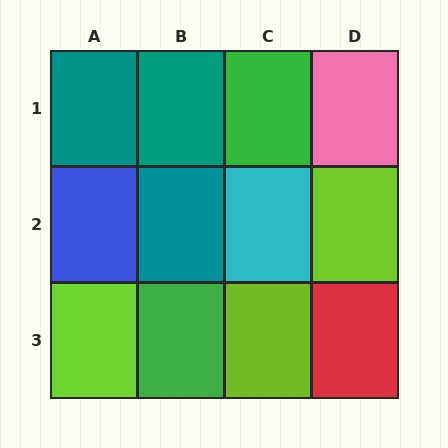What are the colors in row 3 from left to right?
Lime, green, lime, red.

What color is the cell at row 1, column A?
Teal.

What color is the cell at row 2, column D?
Lime.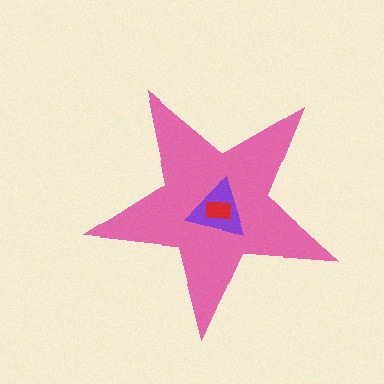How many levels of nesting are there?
3.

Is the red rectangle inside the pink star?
Yes.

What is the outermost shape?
The pink star.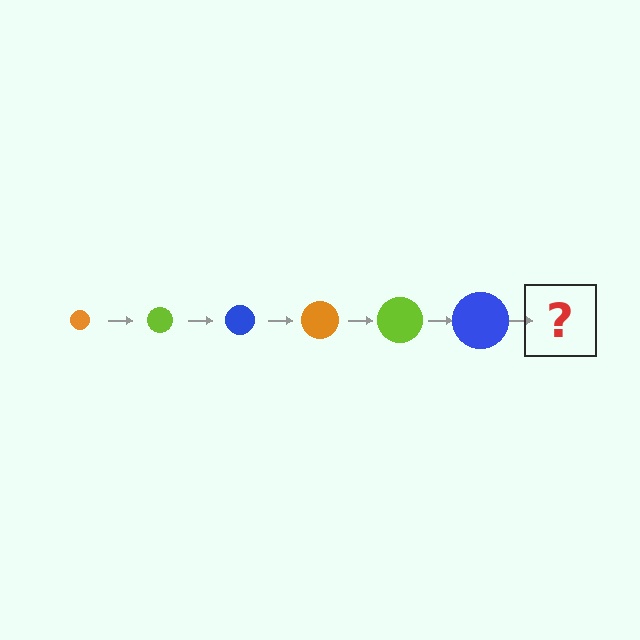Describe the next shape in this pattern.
It should be an orange circle, larger than the previous one.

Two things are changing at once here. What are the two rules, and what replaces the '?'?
The two rules are that the circle grows larger each step and the color cycles through orange, lime, and blue. The '?' should be an orange circle, larger than the previous one.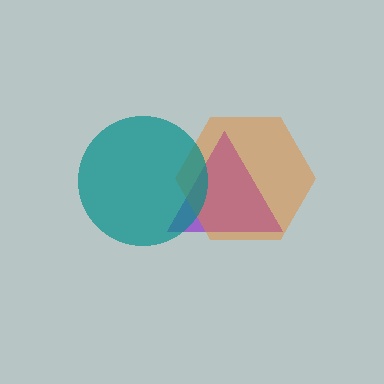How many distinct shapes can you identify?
There are 3 distinct shapes: a purple triangle, an orange hexagon, a teal circle.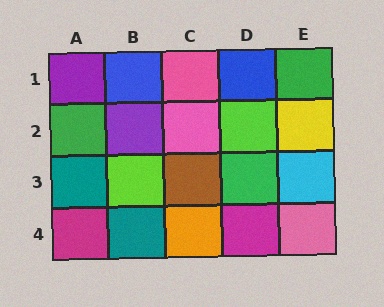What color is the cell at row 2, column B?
Purple.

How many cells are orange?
1 cell is orange.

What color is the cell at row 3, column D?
Green.